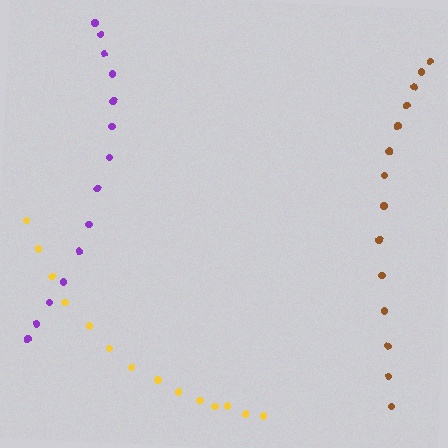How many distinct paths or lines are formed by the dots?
There are 3 distinct paths.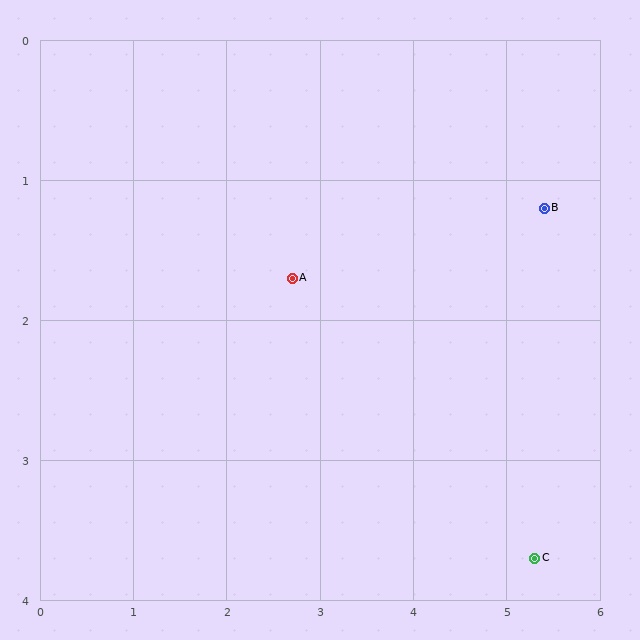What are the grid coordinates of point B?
Point B is at approximately (5.4, 1.2).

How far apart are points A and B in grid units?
Points A and B are about 2.7 grid units apart.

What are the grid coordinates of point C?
Point C is at approximately (5.3, 3.7).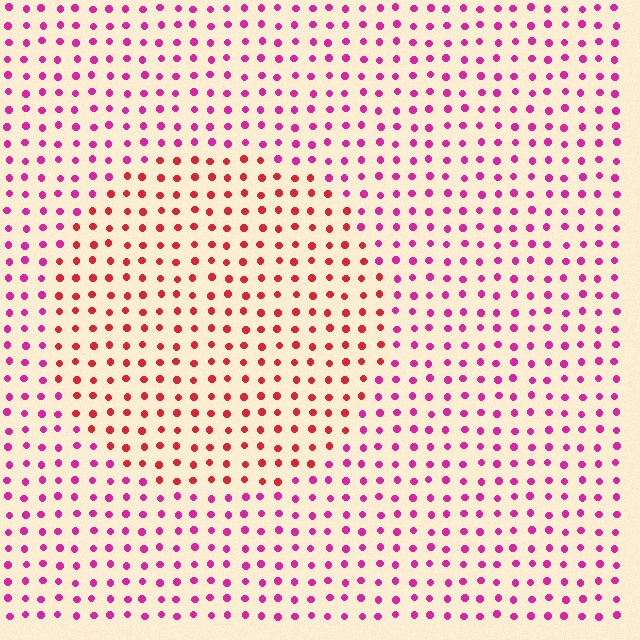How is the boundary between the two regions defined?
The boundary is defined purely by a slight shift in hue (about 37 degrees). Spacing, size, and orientation are identical on both sides.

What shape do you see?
I see a circle.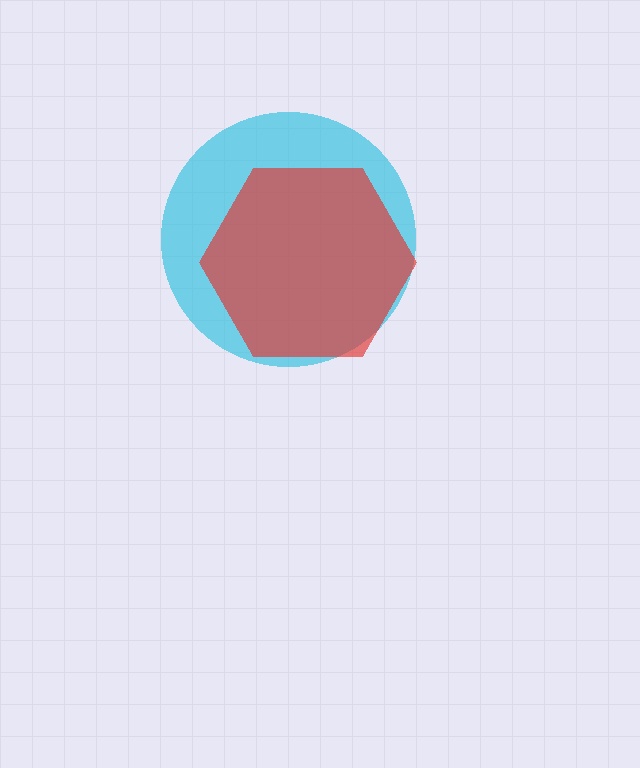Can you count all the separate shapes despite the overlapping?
Yes, there are 2 separate shapes.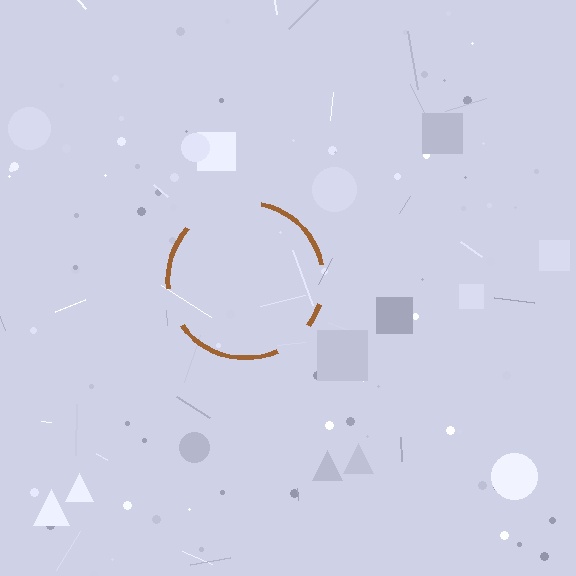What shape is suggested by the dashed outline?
The dashed outline suggests a circle.